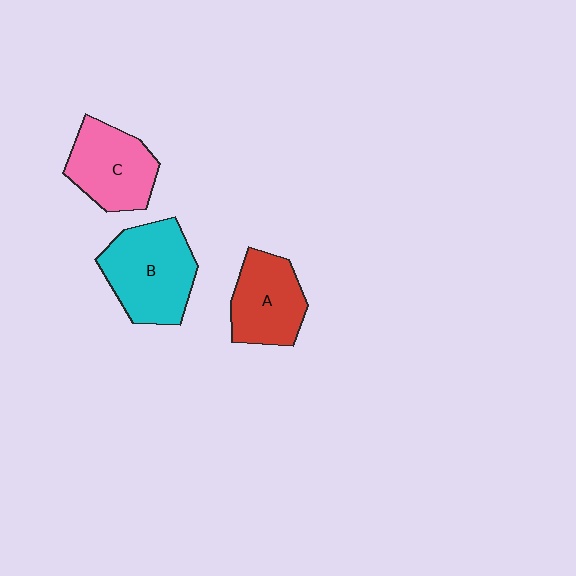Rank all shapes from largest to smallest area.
From largest to smallest: B (cyan), C (pink), A (red).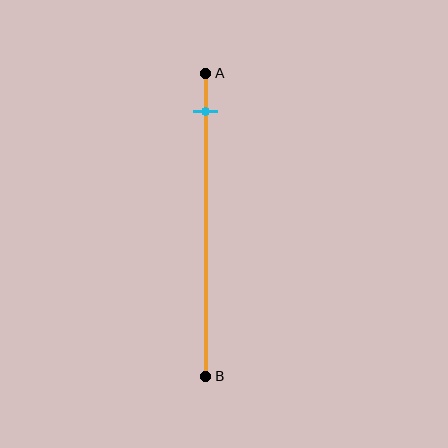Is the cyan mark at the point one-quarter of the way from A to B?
No, the mark is at about 15% from A, not at the 25% one-quarter point.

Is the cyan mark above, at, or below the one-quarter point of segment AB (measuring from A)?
The cyan mark is above the one-quarter point of segment AB.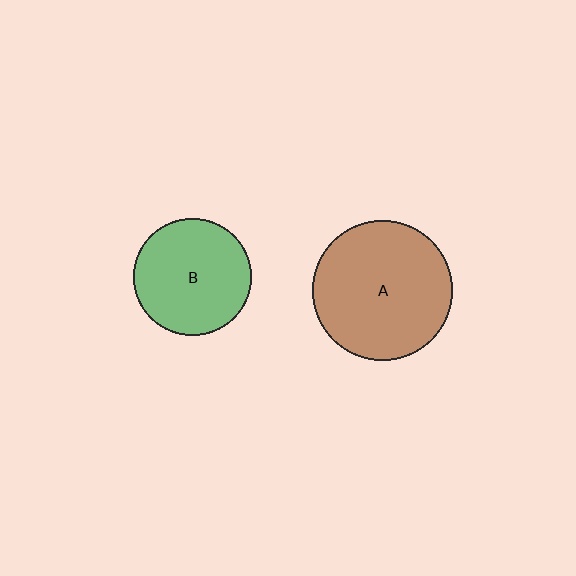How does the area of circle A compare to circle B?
Approximately 1.4 times.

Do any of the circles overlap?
No, none of the circles overlap.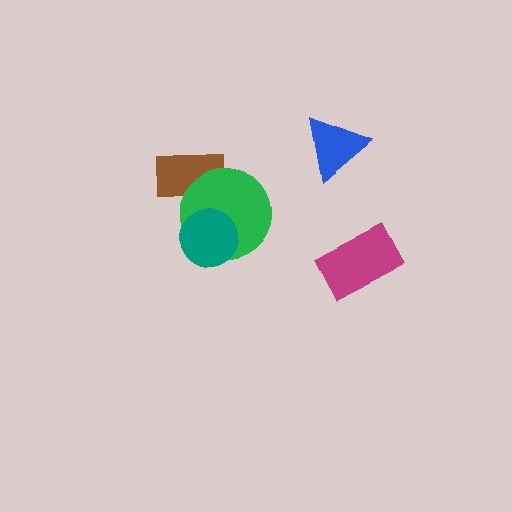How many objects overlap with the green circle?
2 objects overlap with the green circle.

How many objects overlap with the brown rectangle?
1 object overlaps with the brown rectangle.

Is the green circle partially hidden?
Yes, it is partially covered by another shape.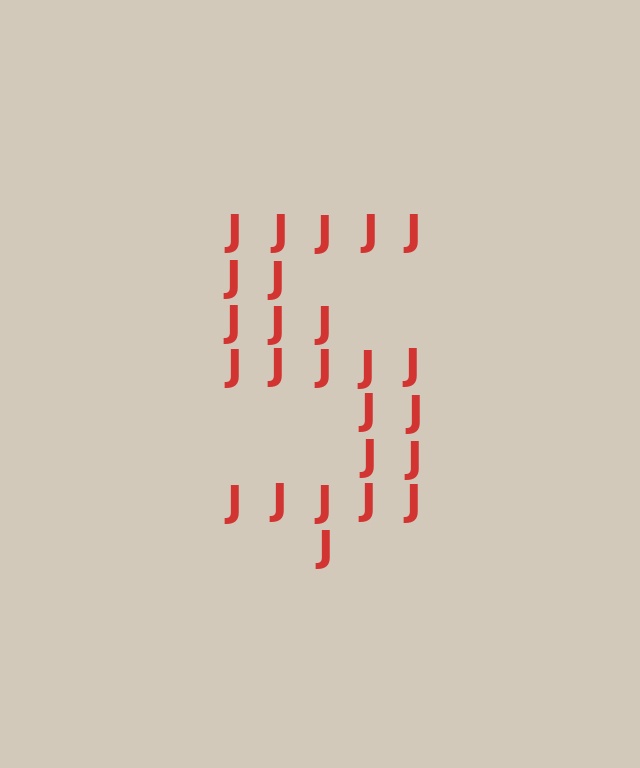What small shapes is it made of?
It is made of small letter J's.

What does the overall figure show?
The overall figure shows the digit 5.